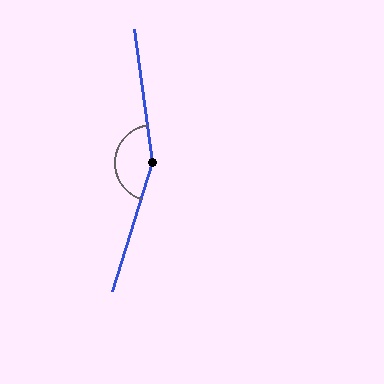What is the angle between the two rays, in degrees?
Approximately 155 degrees.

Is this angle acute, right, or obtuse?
It is obtuse.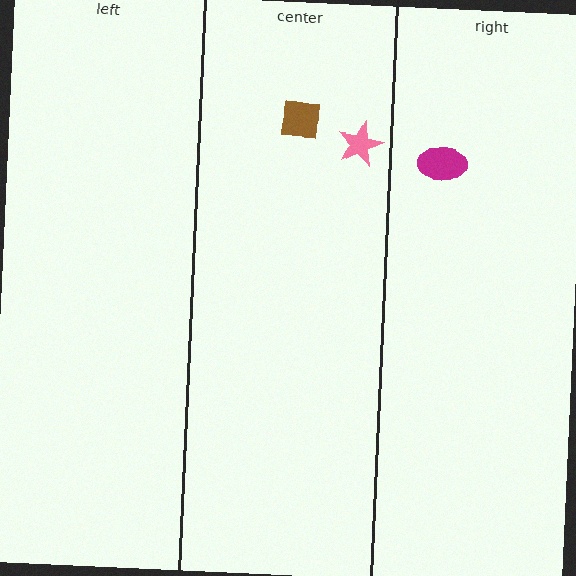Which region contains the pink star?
The center region.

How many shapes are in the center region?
2.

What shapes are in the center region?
The brown square, the pink star.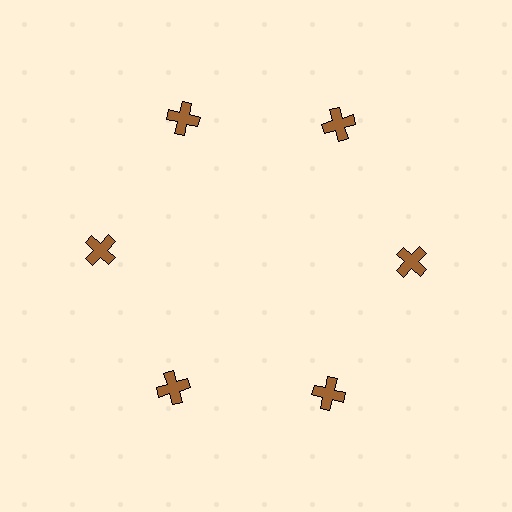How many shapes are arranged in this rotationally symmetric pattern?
There are 6 shapes, arranged in 6 groups of 1.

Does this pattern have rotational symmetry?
Yes, this pattern has 6-fold rotational symmetry. It looks the same after rotating 60 degrees around the center.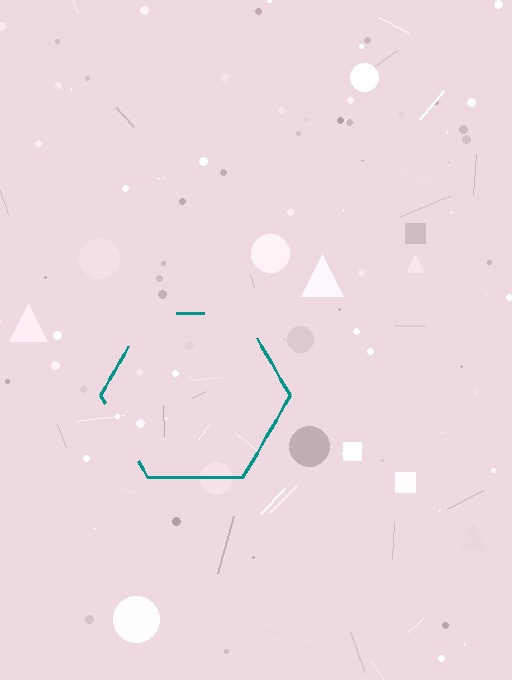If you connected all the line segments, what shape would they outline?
They would outline a hexagon.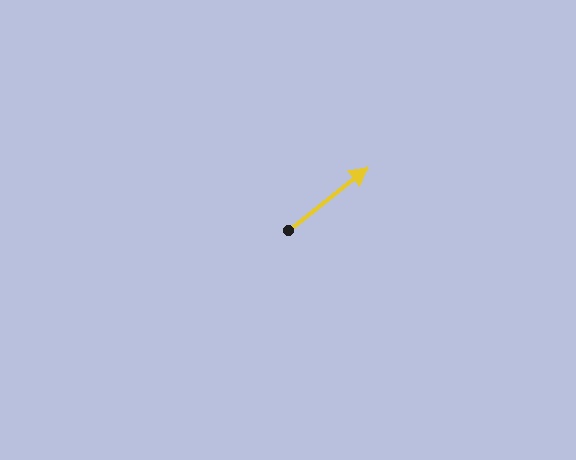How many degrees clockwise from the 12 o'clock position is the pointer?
Approximately 52 degrees.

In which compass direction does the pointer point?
Northeast.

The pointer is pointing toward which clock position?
Roughly 2 o'clock.